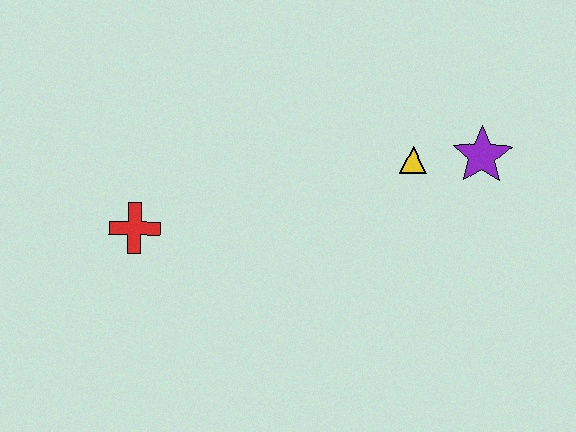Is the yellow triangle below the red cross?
No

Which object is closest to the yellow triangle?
The purple star is closest to the yellow triangle.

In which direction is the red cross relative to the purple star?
The red cross is to the left of the purple star.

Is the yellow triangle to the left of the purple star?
Yes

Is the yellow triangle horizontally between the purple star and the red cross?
Yes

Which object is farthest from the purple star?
The red cross is farthest from the purple star.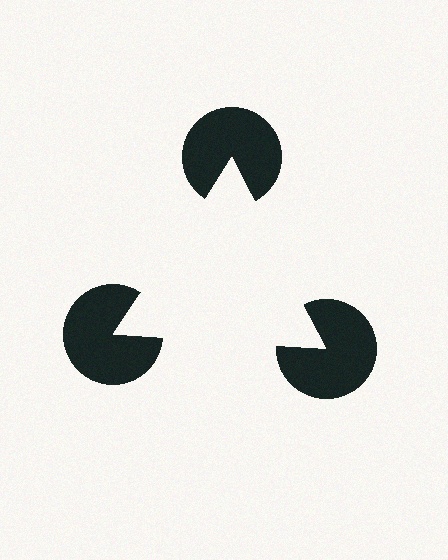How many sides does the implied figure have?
3 sides.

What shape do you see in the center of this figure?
An illusory triangle — its edges are inferred from the aligned wedge cuts in the pac-man discs, not physically drawn.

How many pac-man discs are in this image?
There are 3 — one at each vertex of the illusory triangle.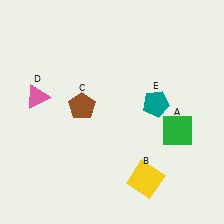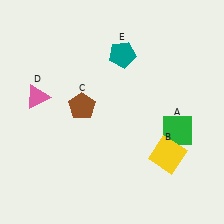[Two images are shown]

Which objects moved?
The objects that moved are: the yellow square (B), the teal pentagon (E).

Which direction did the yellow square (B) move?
The yellow square (B) moved up.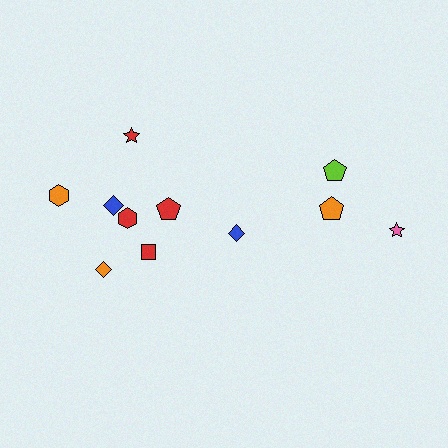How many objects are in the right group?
There are 4 objects.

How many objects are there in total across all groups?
There are 11 objects.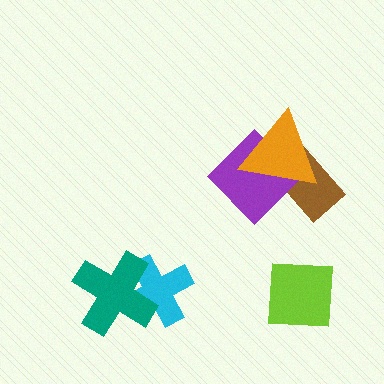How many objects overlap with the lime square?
0 objects overlap with the lime square.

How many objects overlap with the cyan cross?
1 object overlaps with the cyan cross.